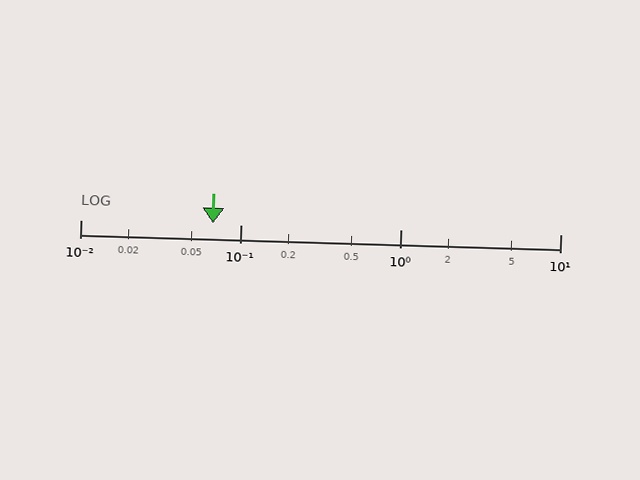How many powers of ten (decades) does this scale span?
The scale spans 3 decades, from 0.01 to 10.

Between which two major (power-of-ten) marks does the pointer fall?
The pointer is between 0.01 and 0.1.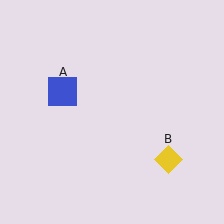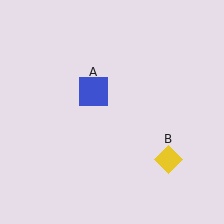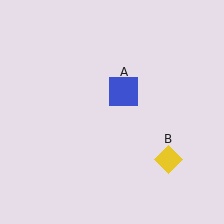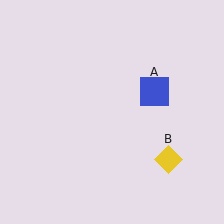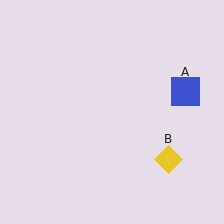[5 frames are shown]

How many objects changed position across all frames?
1 object changed position: blue square (object A).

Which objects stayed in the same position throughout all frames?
Yellow diamond (object B) remained stationary.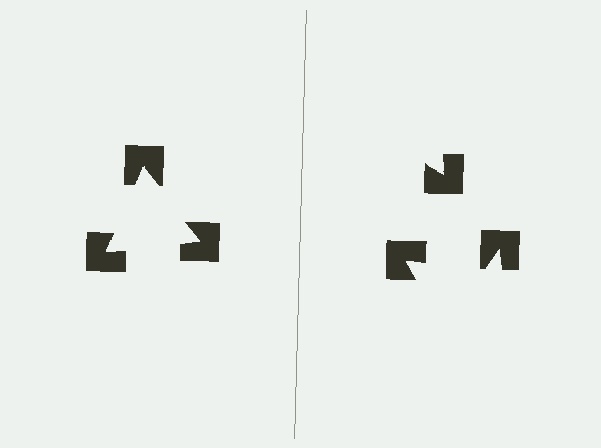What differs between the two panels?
The notched squares are positioned identically on both sides; only the wedge orientations differ. On the left they align to a triangle; on the right they are misaligned.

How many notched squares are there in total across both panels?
6 — 3 on each side.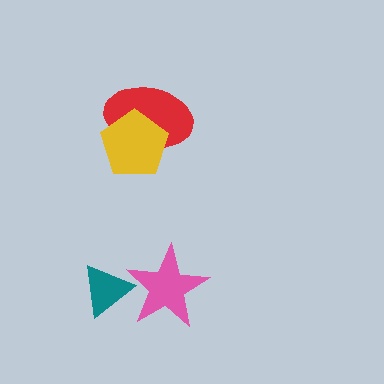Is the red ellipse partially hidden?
Yes, it is partially covered by another shape.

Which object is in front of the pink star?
The teal triangle is in front of the pink star.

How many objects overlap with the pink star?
1 object overlaps with the pink star.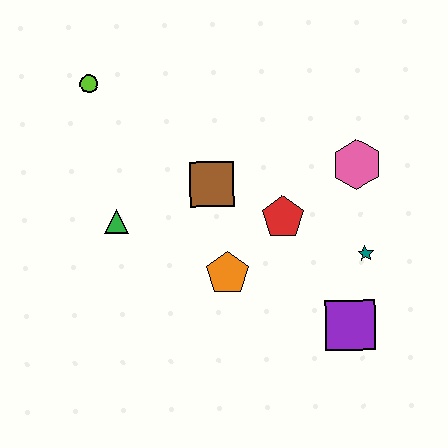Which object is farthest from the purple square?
The lime circle is farthest from the purple square.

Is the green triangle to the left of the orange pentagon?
Yes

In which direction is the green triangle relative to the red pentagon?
The green triangle is to the left of the red pentagon.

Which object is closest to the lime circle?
The green triangle is closest to the lime circle.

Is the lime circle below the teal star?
No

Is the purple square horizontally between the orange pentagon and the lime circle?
No